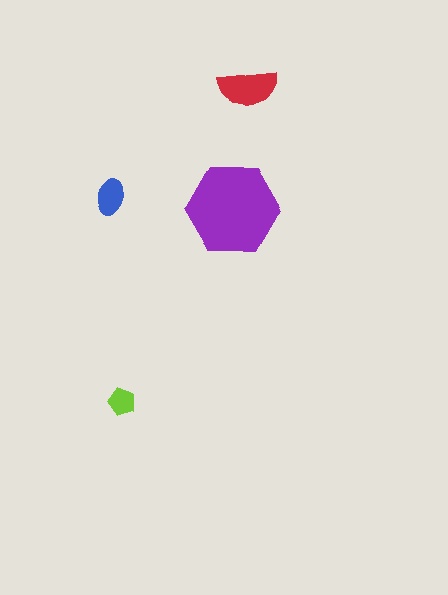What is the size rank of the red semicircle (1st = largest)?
2nd.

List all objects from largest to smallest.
The purple hexagon, the red semicircle, the blue ellipse, the lime pentagon.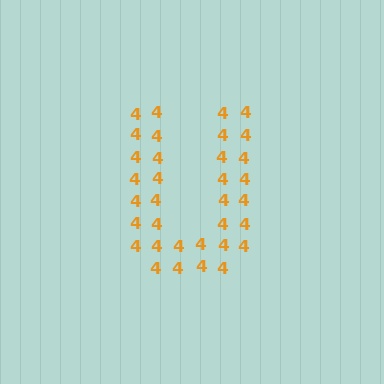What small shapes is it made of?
It is made of small digit 4's.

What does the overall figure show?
The overall figure shows the letter U.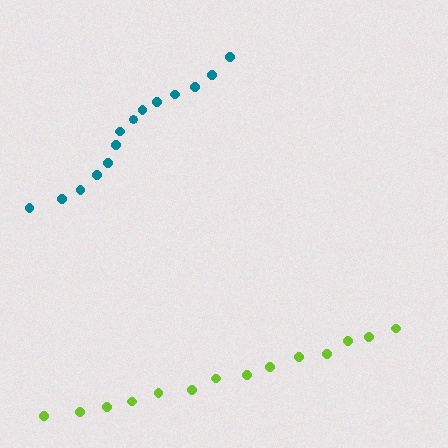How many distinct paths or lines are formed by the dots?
There are 2 distinct paths.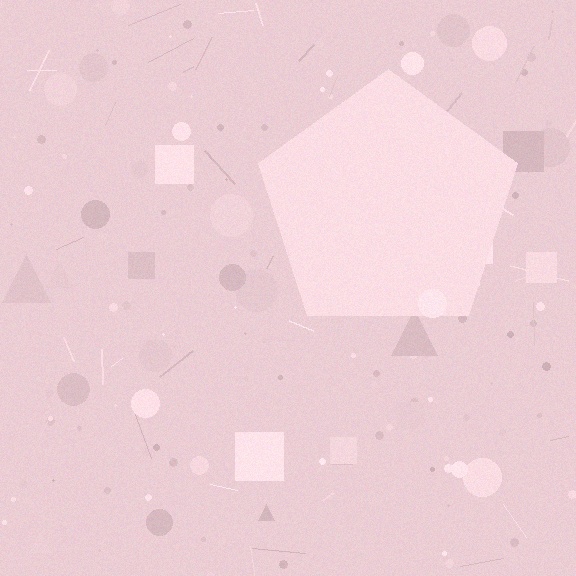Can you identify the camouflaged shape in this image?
The camouflaged shape is a pentagon.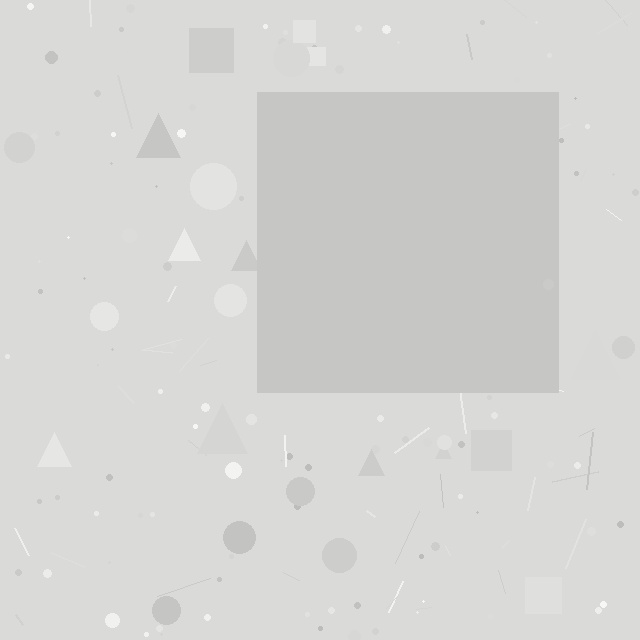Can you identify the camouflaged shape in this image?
The camouflaged shape is a square.